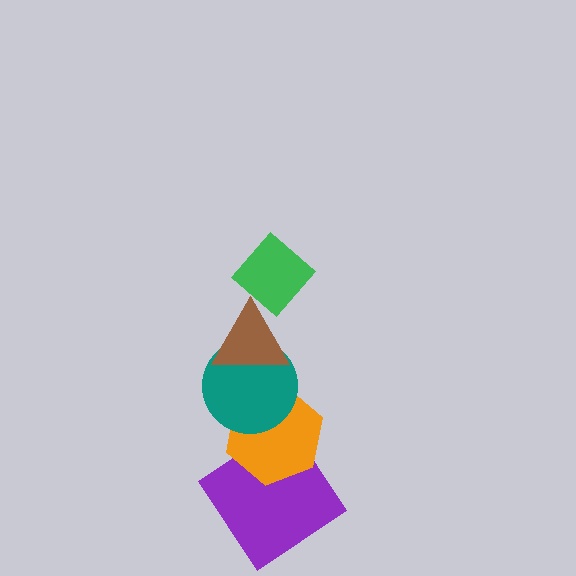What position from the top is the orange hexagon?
The orange hexagon is 4th from the top.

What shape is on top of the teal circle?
The brown triangle is on top of the teal circle.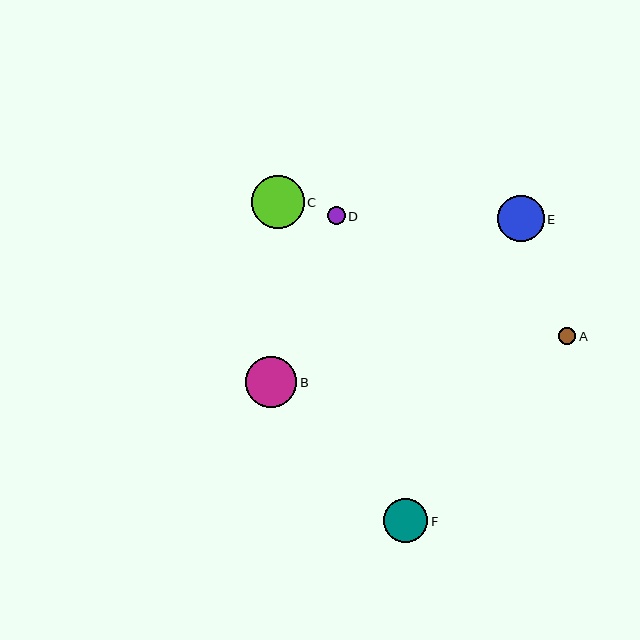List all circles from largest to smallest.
From largest to smallest: C, B, E, F, D, A.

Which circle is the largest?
Circle C is the largest with a size of approximately 52 pixels.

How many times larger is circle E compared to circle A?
Circle E is approximately 2.8 times the size of circle A.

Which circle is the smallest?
Circle A is the smallest with a size of approximately 17 pixels.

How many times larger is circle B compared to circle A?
Circle B is approximately 3.1 times the size of circle A.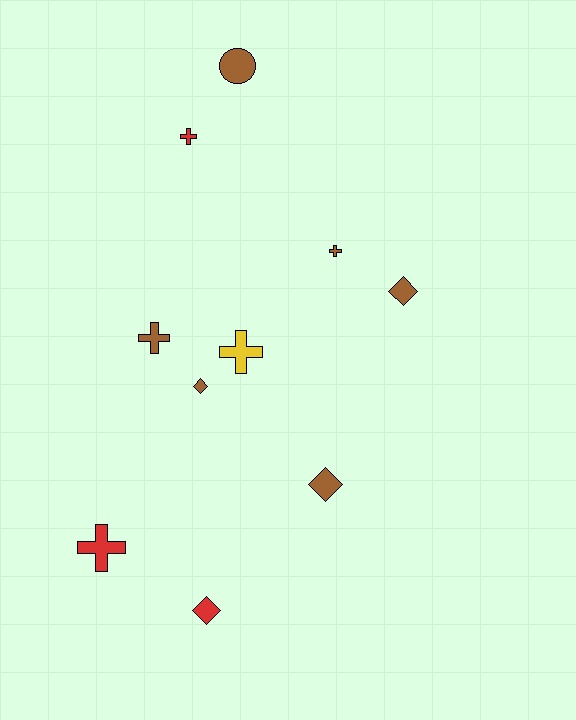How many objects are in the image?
There are 10 objects.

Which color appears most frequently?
Brown, with 6 objects.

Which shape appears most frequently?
Cross, with 5 objects.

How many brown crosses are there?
There are 2 brown crosses.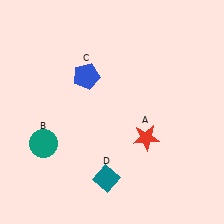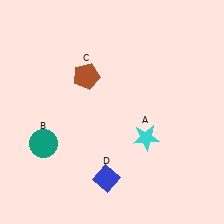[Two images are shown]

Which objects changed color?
A changed from red to cyan. C changed from blue to brown. D changed from teal to blue.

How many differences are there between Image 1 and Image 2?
There are 3 differences between the two images.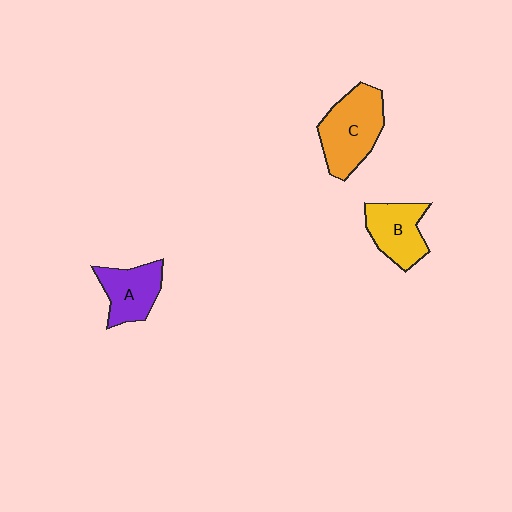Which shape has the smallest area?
Shape A (purple).